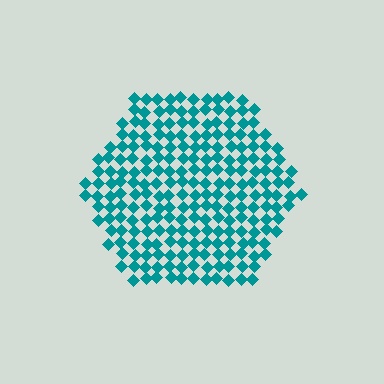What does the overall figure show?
The overall figure shows a hexagon.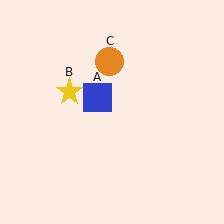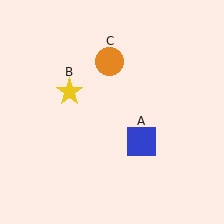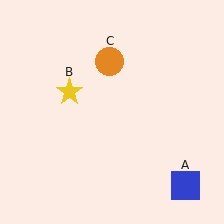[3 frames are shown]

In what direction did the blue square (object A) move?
The blue square (object A) moved down and to the right.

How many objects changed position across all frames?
1 object changed position: blue square (object A).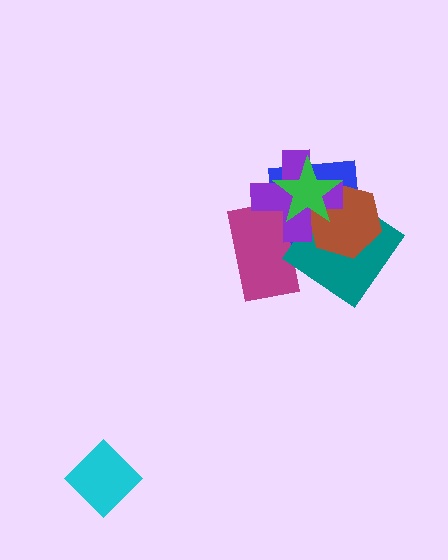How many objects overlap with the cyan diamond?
0 objects overlap with the cyan diamond.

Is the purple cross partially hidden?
Yes, it is partially covered by another shape.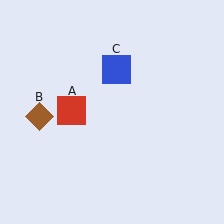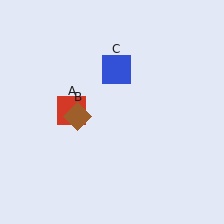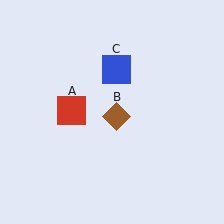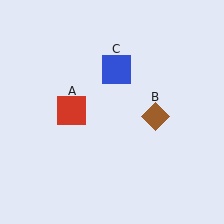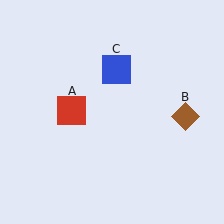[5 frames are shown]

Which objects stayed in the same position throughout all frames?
Red square (object A) and blue square (object C) remained stationary.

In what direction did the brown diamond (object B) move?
The brown diamond (object B) moved right.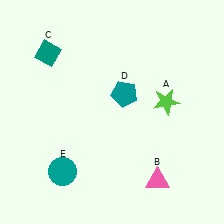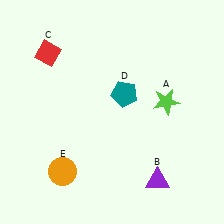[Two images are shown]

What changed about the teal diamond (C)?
In Image 1, C is teal. In Image 2, it changed to red.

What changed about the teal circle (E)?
In Image 1, E is teal. In Image 2, it changed to orange.